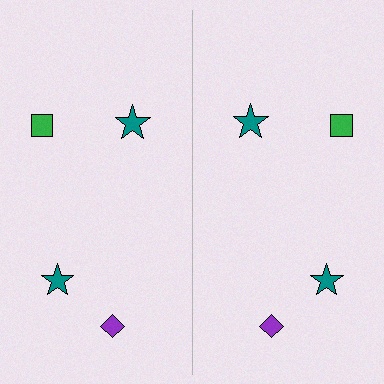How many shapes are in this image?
There are 8 shapes in this image.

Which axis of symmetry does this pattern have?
The pattern has a vertical axis of symmetry running through the center of the image.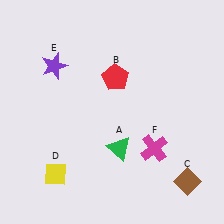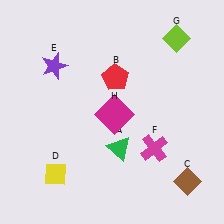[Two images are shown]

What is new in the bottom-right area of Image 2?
A magenta square (H) was added in the bottom-right area of Image 2.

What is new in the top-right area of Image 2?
A lime diamond (G) was added in the top-right area of Image 2.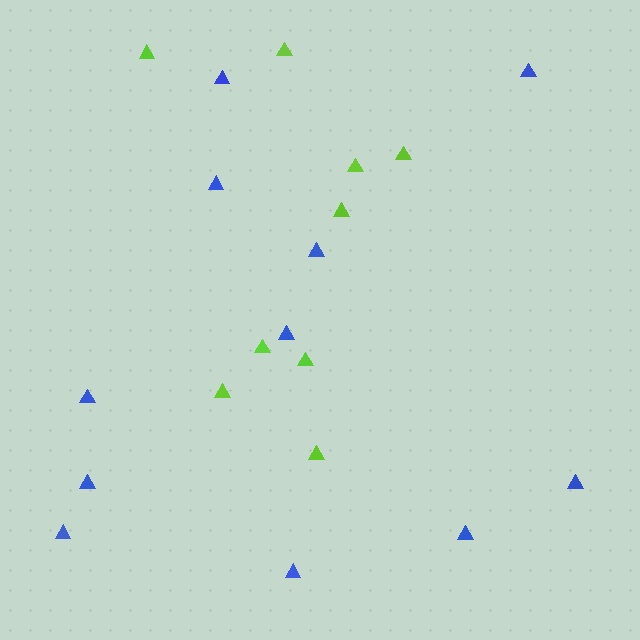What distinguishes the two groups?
There are 2 groups: one group of lime triangles (9) and one group of blue triangles (11).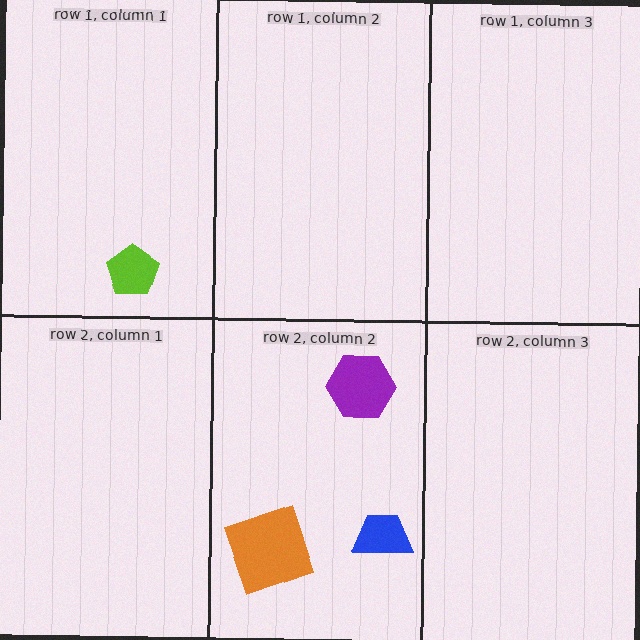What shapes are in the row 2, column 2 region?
The blue trapezoid, the purple hexagon, the orange square.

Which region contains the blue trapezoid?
The row 2, column 2 region.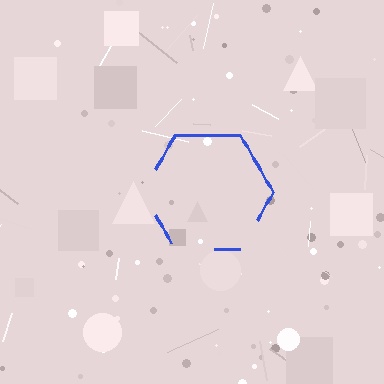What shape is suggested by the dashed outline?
The dashed outline suggests a hexagon.